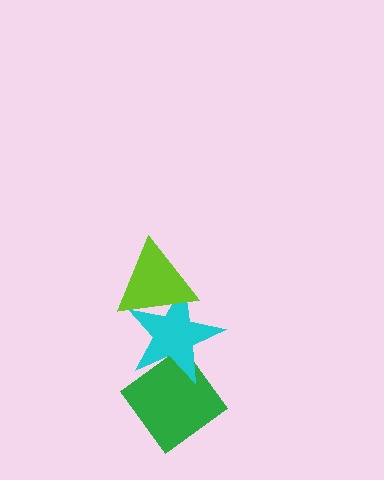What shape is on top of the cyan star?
The lime triangle is on top of the cyan star.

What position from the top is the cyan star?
The cyan star is 2nd from the top.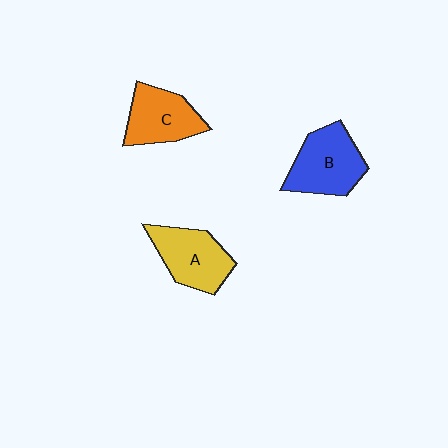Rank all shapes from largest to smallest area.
From largest to smallest: B (blue), A (yellow), C (orange).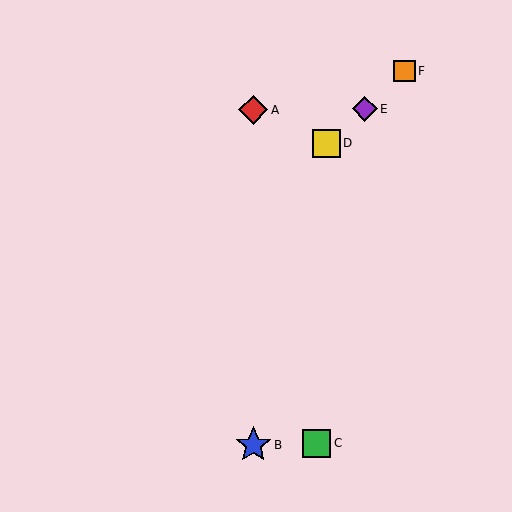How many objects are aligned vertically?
2 objects (A, B) are aligned vertically.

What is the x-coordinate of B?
Object B is at x≈253.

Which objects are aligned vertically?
Objects A, B are aligned vertically.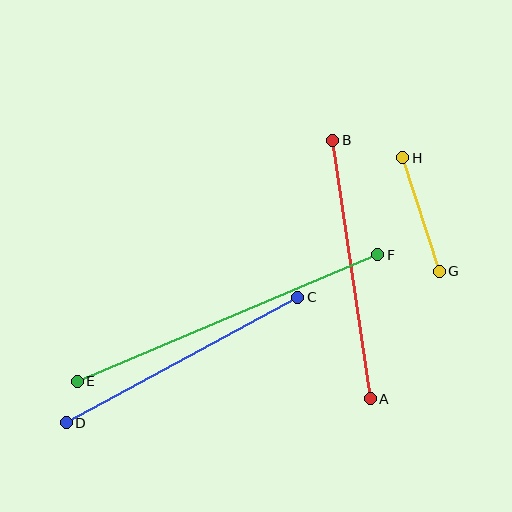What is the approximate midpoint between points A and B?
The midpoint is at approximately (352, 270) pixels.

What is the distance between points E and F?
The distance is approximately 326 pixels.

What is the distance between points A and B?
The distance is approximately 261 pixels.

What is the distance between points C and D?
The distance is approximately 264 pixels.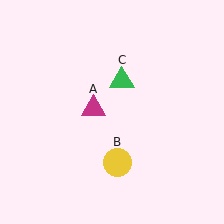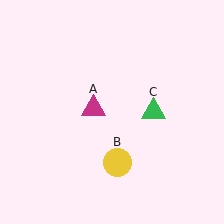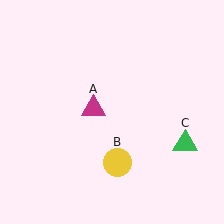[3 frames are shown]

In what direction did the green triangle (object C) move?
The green triangle (object C) moved down and to the right.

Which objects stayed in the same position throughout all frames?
Magenta triangle (object A) and yellow circle (object B) remained stationary.